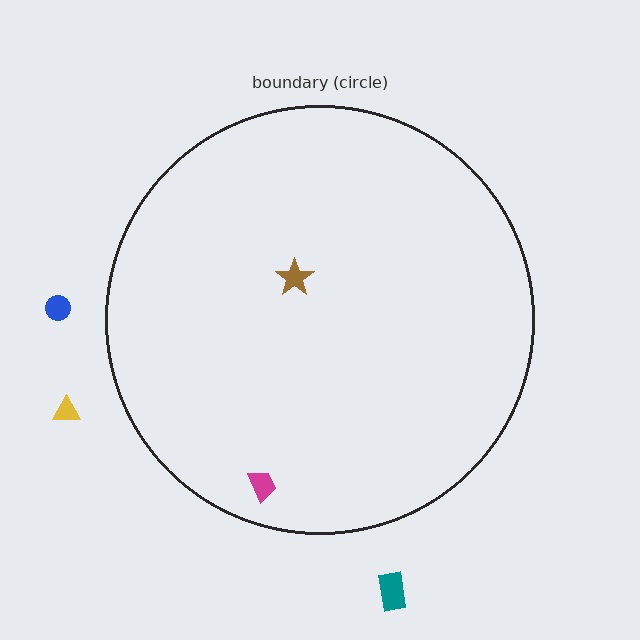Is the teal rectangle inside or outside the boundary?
Outside.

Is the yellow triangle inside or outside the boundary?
Outside.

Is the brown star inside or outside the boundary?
Inside.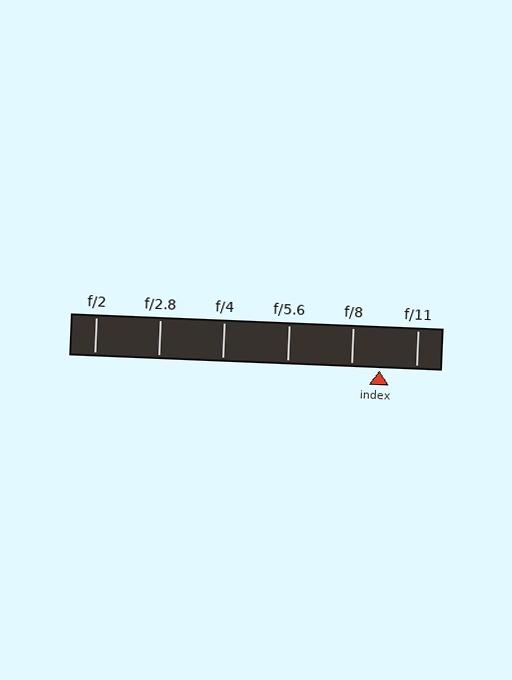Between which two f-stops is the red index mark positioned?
The index mark is between f/8 and f/11.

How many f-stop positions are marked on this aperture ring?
There are 6 f-stop positions marked.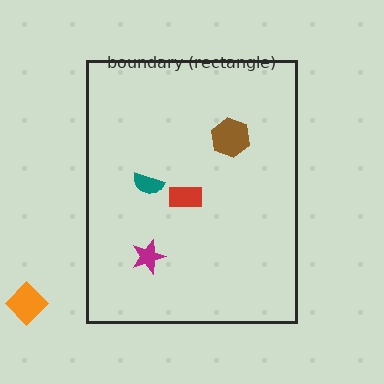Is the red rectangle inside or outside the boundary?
Inside.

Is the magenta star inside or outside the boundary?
Inside.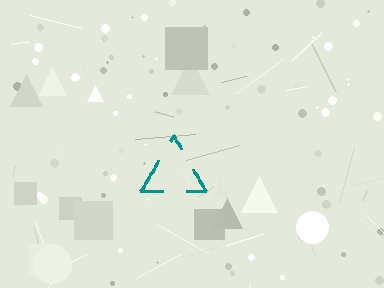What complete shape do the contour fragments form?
The contour fragments form a triangle.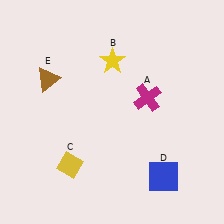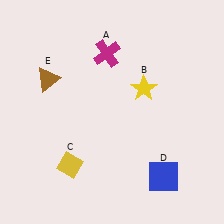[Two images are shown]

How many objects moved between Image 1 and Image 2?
2 objects moved between the two images.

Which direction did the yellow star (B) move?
The yellow star (B) moved right.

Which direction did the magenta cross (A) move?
The magenta cross (A) moved up.